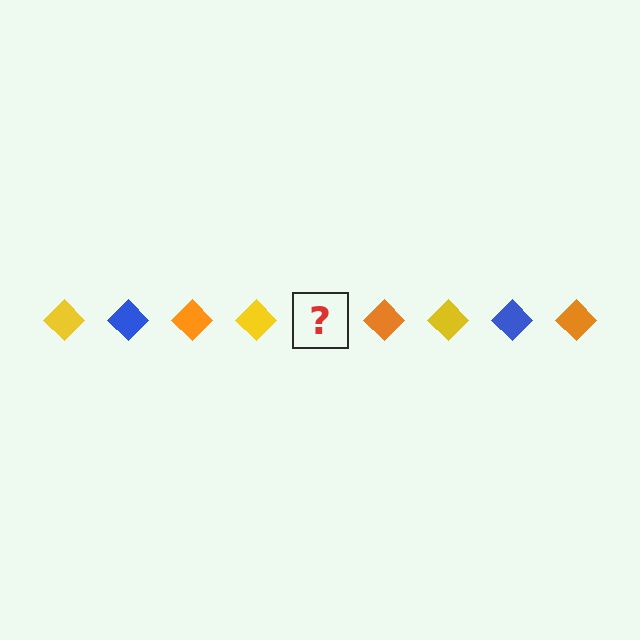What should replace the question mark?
The question mark should be replaced with a blue diamond.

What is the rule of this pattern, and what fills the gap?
The rule is that the pattern cycles through yellow, blue, orange diamonds. The gap should be filled with a blue diamond.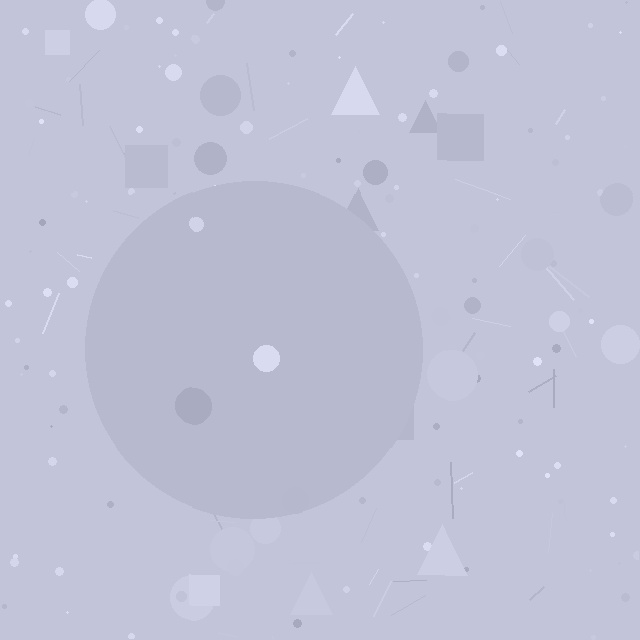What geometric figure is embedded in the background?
A circle is embedded in the background.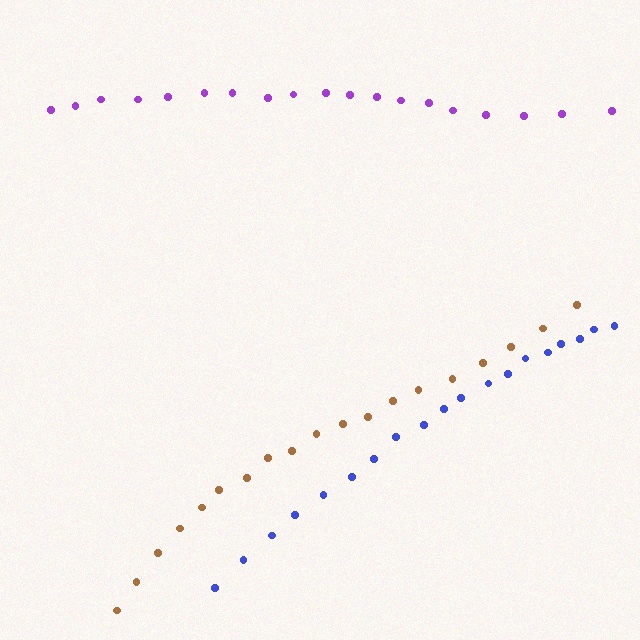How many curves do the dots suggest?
There are 3 distinct paths.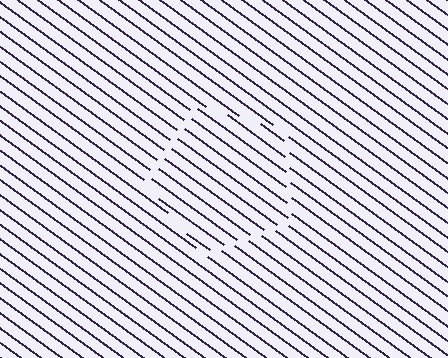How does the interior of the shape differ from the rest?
The interior of the shape contains the same grating, shifted by half a period — the contour is defined by the phase discontinuity where line-ends from the inner and outer gratings abut.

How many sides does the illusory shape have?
5 sides — the line-ends trace a pentagon.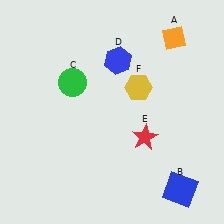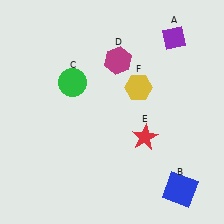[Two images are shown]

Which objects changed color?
A changed from orange to purple. D changed from blue to magenta.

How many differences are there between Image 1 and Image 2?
There are 2 differences between the two images.